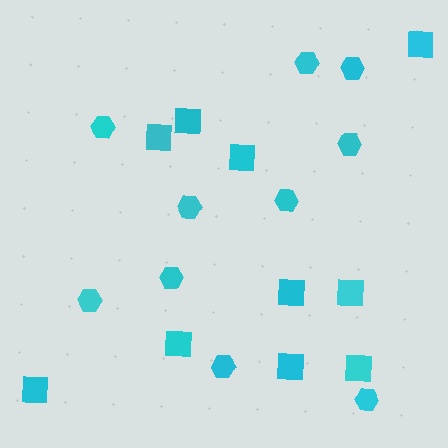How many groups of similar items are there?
There are 2 groups: one group of hexagons (10) and one group of squares (10).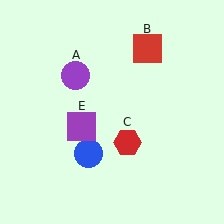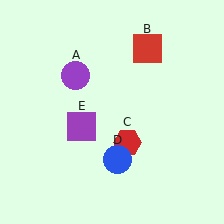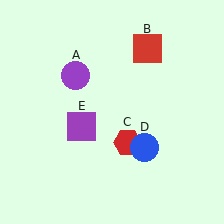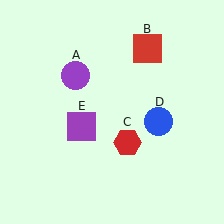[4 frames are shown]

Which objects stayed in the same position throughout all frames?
Purple circle (object A) and red square (object B) and red hexagon (object C) and purple square (object E) remained stationary.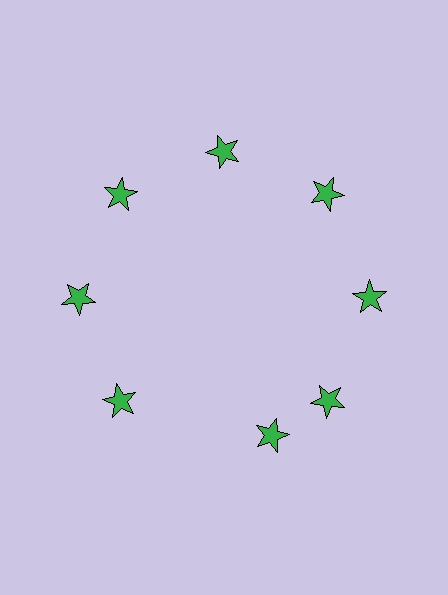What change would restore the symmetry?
The symmetry would be restored by rotating it back into even spacing with its neighbors so that all 8 stars sit at equal angles and equal distance from the center.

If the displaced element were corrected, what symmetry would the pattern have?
It would have 8-fold rotational symmetry — the pattern would map onto itself every 45 degrees.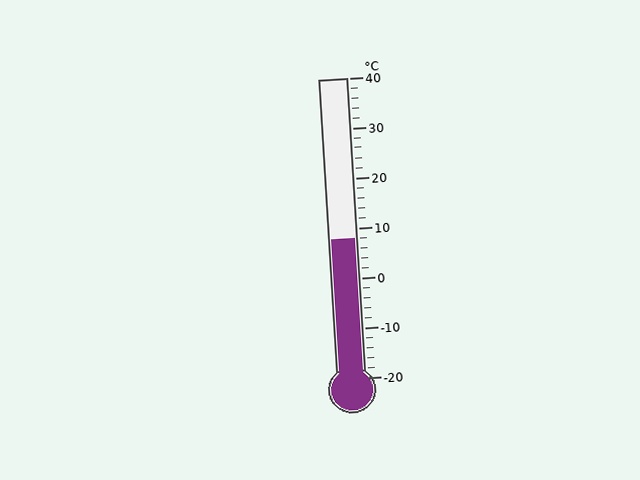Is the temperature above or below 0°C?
The temperature is above 0°C.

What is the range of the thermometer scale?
The thermometer scale ranges from -20°C to 40°C.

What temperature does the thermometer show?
The thermometer shows approximately 8°C.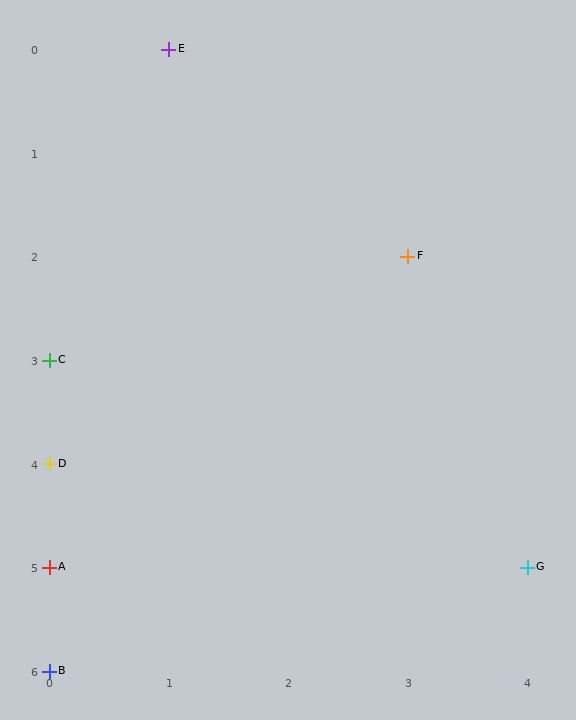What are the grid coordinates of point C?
Point C is at grid coordinates (0, 3).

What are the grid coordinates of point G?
Point G is at grid coordinates (4, 5).